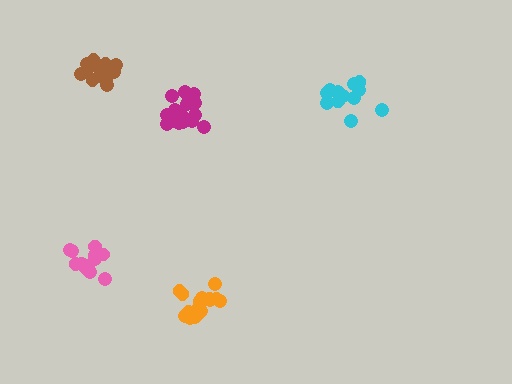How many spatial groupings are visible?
There are 5 spatial groupings.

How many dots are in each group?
Group 1: 17 dots, Group 2: 17 dots, Group 3: 13 dots, Group 4: 13 dots, Group 5: 16 dots (76 total).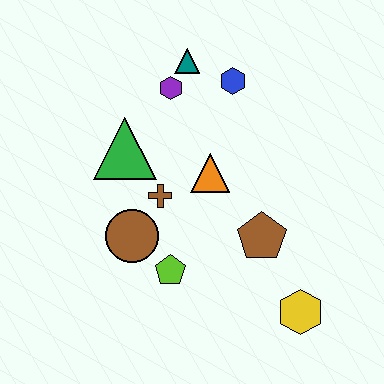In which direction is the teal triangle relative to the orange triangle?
The teal triangle is above the orange triangle.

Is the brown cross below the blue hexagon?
Yes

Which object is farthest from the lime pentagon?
The teal triangle is farthest from the lime pentagon.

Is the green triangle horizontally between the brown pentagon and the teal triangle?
No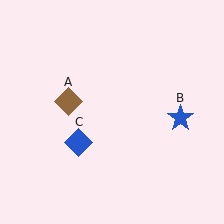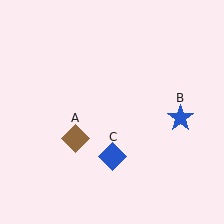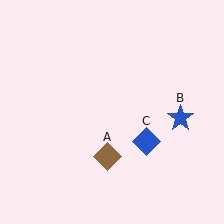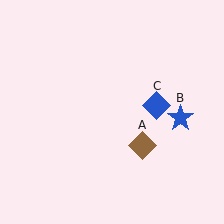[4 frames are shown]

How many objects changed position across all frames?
2 objects changed position: brown diamond (object A), blue diamond (object C).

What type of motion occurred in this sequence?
The brown diamond (object A), blue diamond (object C) rotated counterclockwise around the center of the scene.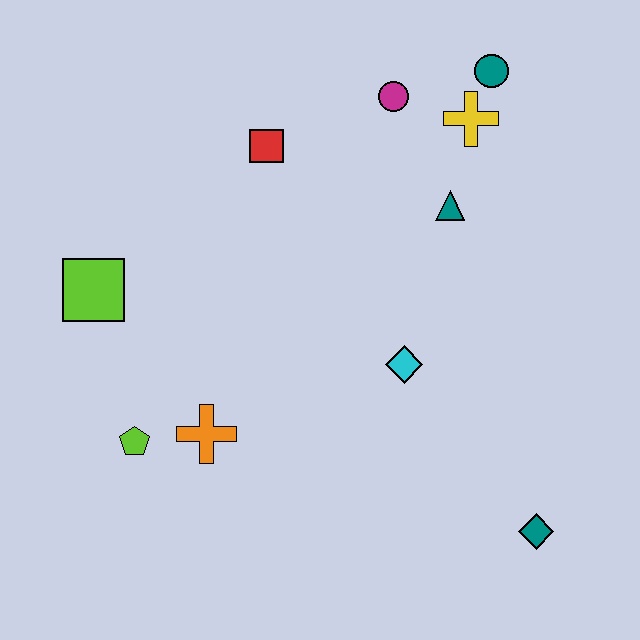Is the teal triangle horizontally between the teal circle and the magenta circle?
Yes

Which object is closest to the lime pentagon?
The orange cross is closest to the lime pentagon.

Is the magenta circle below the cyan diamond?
No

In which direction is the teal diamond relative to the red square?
The teal diamond is below the red square.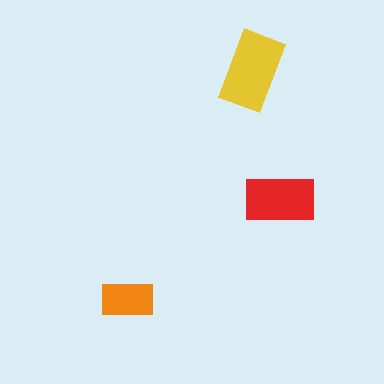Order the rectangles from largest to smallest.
the yellow one, the red one, the orange one.